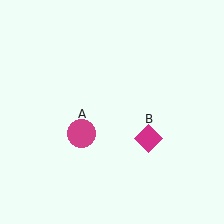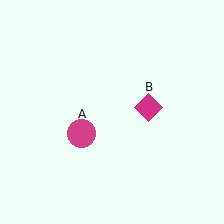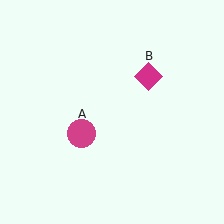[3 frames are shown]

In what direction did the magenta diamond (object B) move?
The magenta diamond (object B) moved up.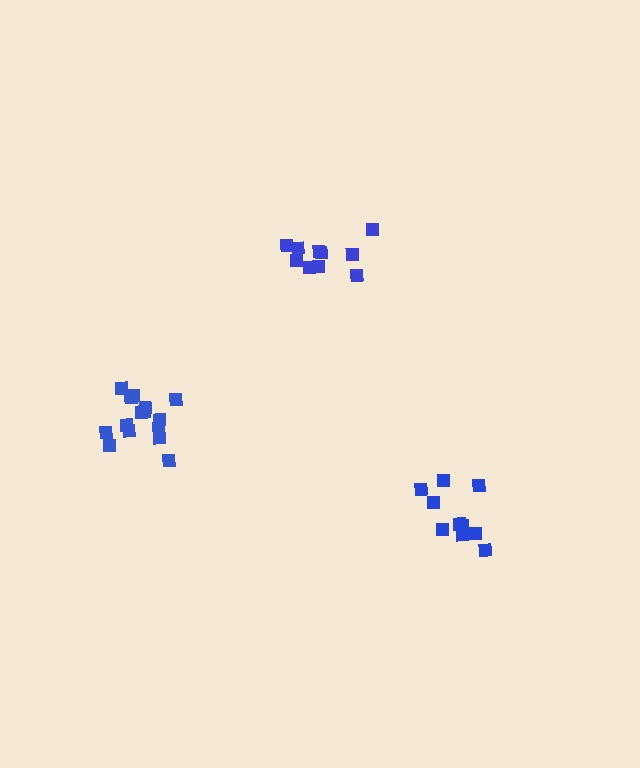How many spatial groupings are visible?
There are 3 spatial groupings.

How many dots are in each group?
Group 1: 15 dots, Group 2: 10 dots, Group 3: 10 dots (35 total).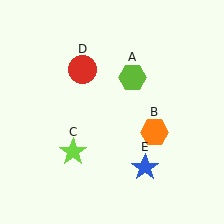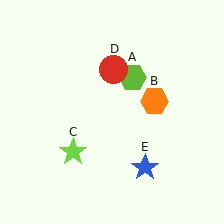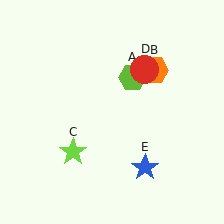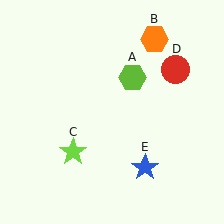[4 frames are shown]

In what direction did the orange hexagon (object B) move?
The orange hexagon (object B) moved up.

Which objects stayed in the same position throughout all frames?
Lime hexagon (object A) and lime star (object C) and blue star (object E) remained stationary.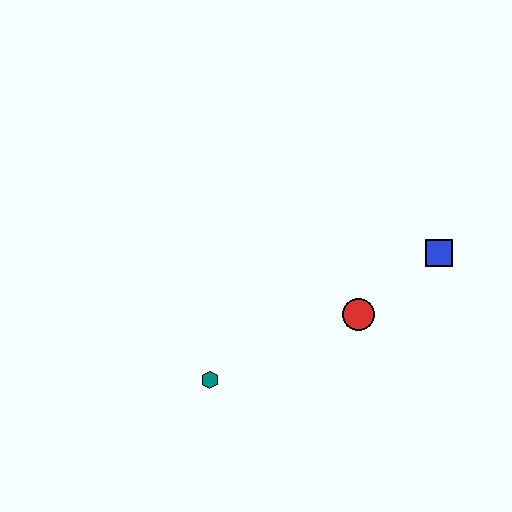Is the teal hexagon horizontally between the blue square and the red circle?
No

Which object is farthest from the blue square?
The teal hexagon is farthest from the blue square.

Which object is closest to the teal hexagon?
The red circle is closest to the teal hexagon.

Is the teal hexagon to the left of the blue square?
Yes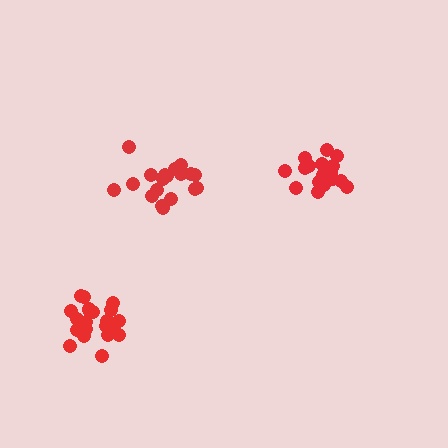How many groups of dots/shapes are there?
There are 3 groups.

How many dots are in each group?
Group 1: 19 dots, Group 2: 18 dots, Group 3: 21 dots (58 total).